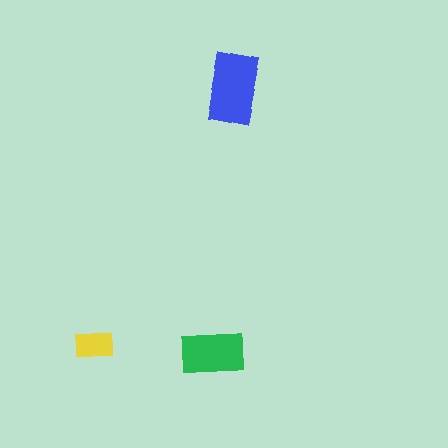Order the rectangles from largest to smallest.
the blue one, the green one, the yellow one.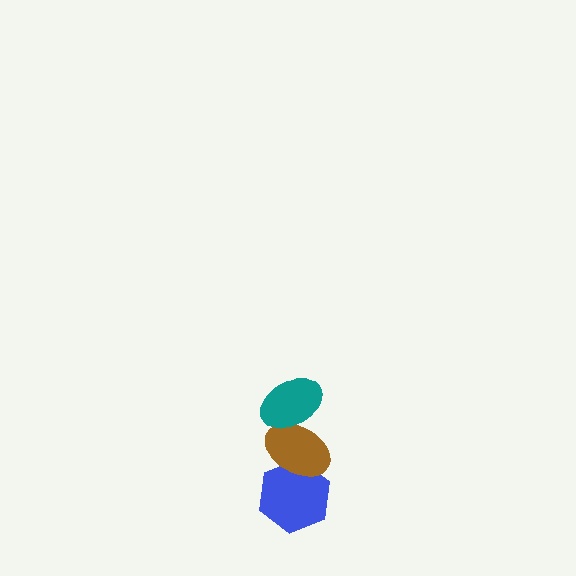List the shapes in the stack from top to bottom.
From top to bottom: the teal ellipse, the brown ellipse, the blue hexagon.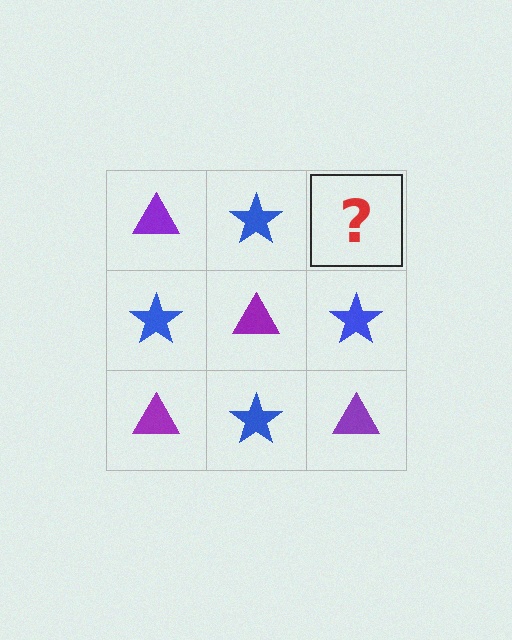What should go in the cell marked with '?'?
The missing cell should contain a purple triangle.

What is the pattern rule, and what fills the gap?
The rule is that it alternates purple triangle and blue star in a checkerboard pattern. The gap should be filled with a purple triangle.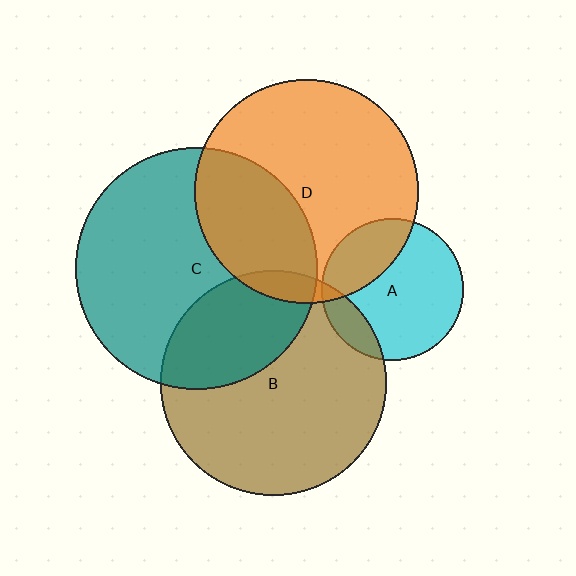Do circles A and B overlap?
Yes.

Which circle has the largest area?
Circle C (teal).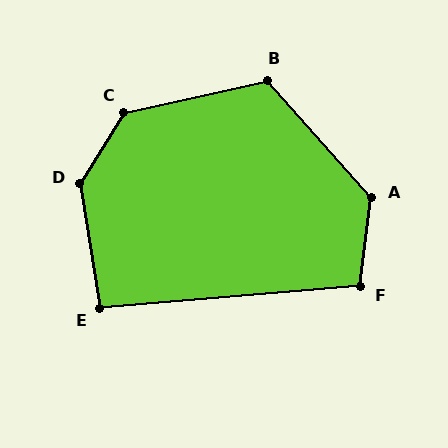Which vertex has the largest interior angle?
D, at approximately 139 degrees.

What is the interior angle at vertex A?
Approximately 131 degrees (obtuse).